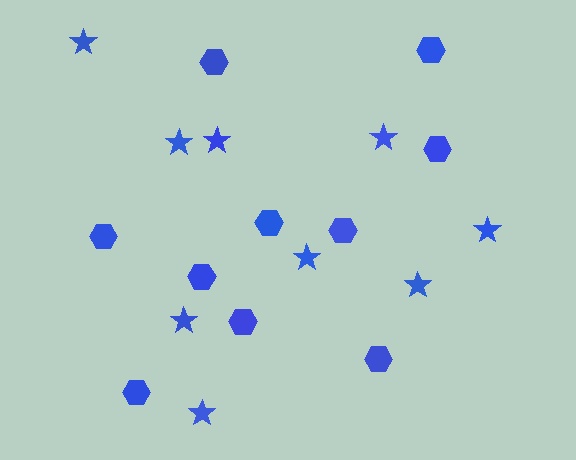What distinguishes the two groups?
There are 2 groups: one group of stars (9) and one group of hexagons (10).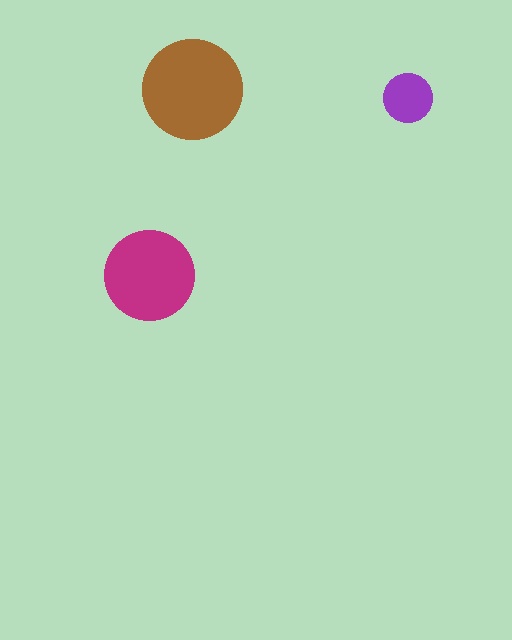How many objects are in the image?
There are 3 objects in the image.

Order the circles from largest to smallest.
the brown one, the magenta one, the purple one.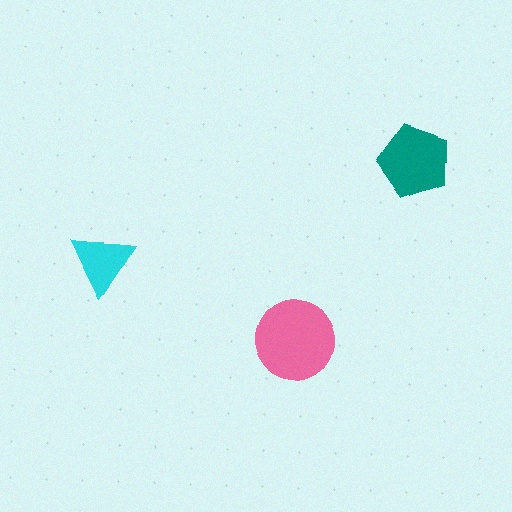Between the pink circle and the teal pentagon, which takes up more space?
The pink circle.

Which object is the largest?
The pink circle.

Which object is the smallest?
The cyan triangle.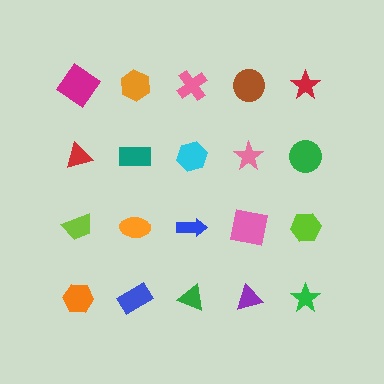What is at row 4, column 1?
An orange hexagon.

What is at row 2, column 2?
A teal rectangle.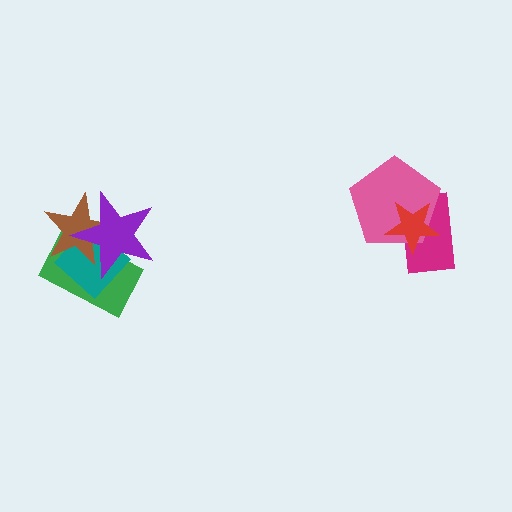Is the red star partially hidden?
No, no other shape covers it.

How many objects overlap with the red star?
2 objects overlap with the red star.